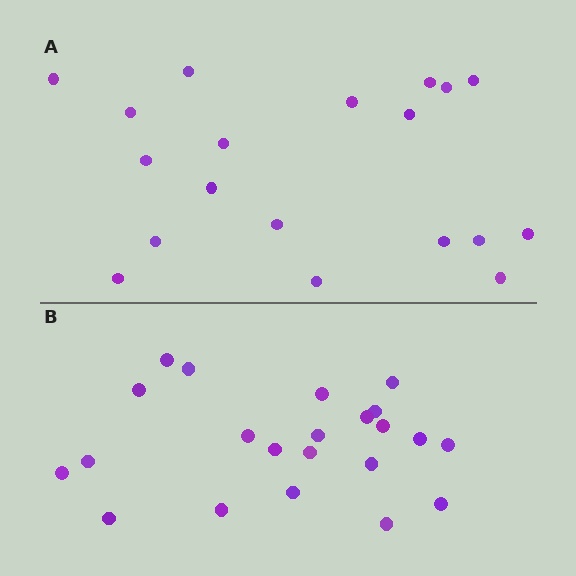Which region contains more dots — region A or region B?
Region B (the bottom region) has more dots.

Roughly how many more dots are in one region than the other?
Region B has just a few more — roughly 2 or 3 more dots than region A.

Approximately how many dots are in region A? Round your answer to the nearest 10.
About 20 dots. (The exact count is 19, which rounds to 20.)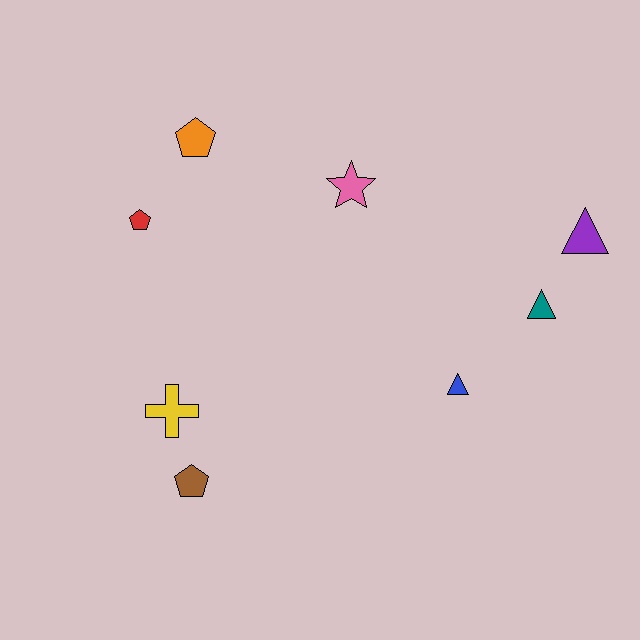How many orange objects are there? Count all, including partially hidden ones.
There is 1 orange object.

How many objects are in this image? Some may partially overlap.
There are 8 objects.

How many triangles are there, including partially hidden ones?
There are 3 triangles.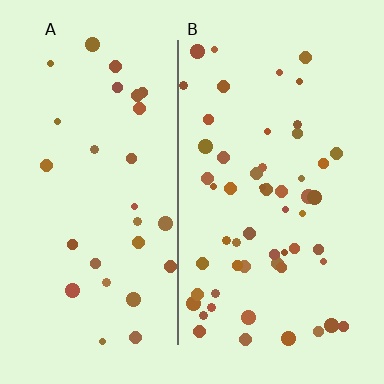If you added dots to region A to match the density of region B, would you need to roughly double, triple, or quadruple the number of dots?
Approximately double.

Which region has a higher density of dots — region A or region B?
B (the right).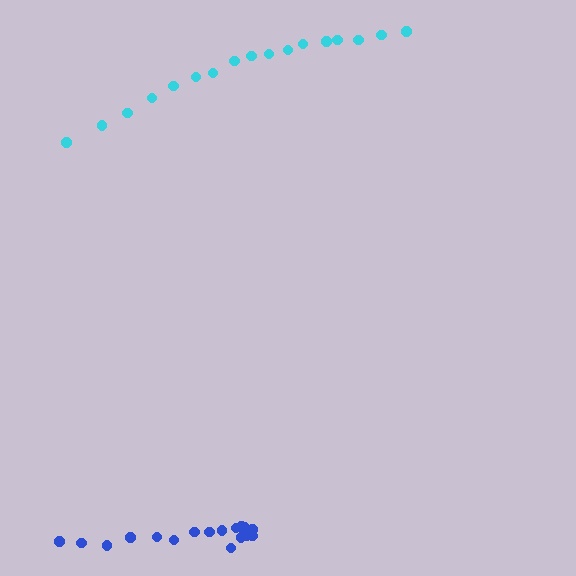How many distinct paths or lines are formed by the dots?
There are 2 distinct paths.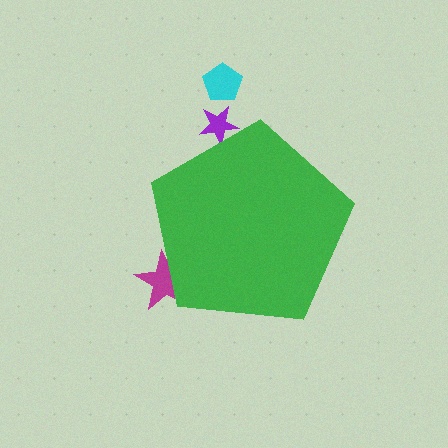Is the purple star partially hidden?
Yes, the purple star is partially hidden behind the green pentagon.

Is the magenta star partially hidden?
Yes, the magenta star is partially hidden behind the green pentagon.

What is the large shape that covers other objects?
A green pentagon.